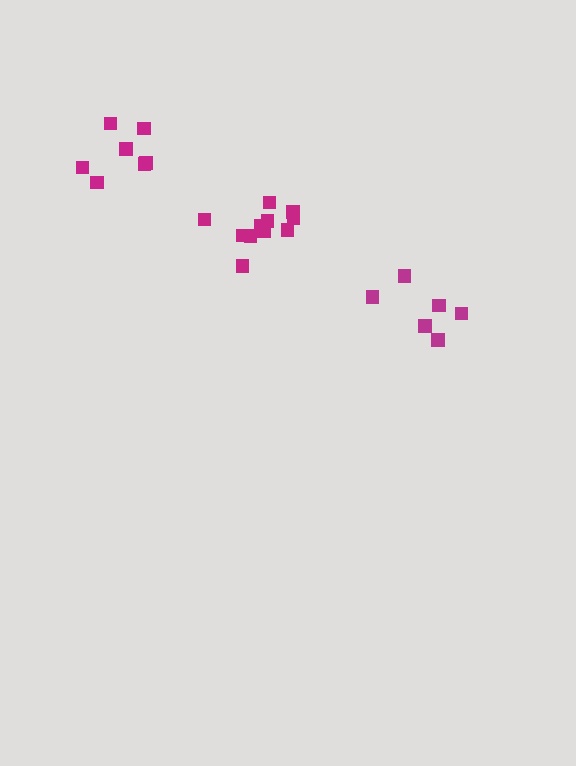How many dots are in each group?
Group 1: 7 dots, Group 2: 6 dots, Group 3: 12 dots (25 total).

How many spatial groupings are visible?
There are 3 spatial groupings.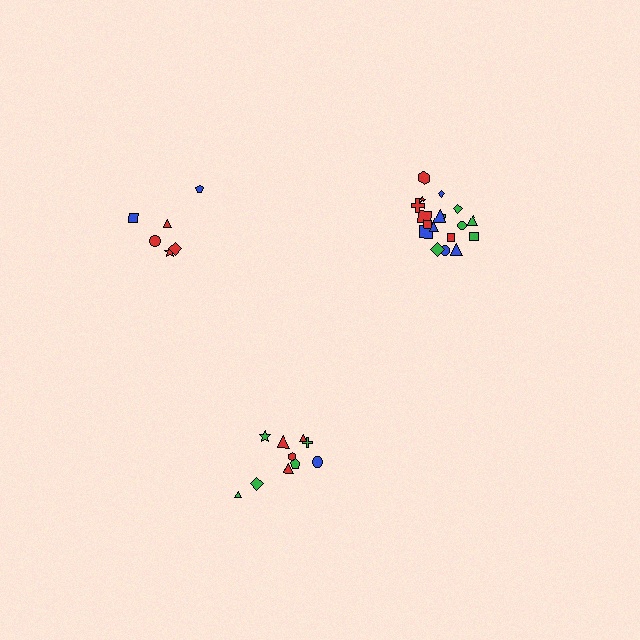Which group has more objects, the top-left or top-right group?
The top-right group.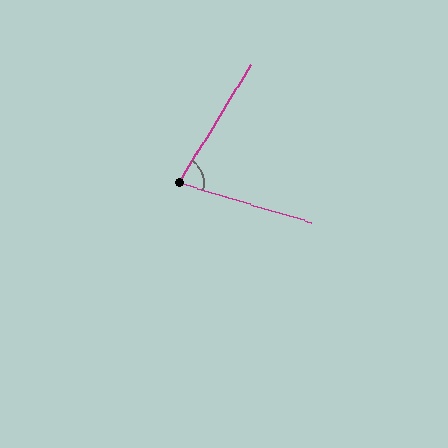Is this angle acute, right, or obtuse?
It is acute.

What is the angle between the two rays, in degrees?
Approximately 75 degrees.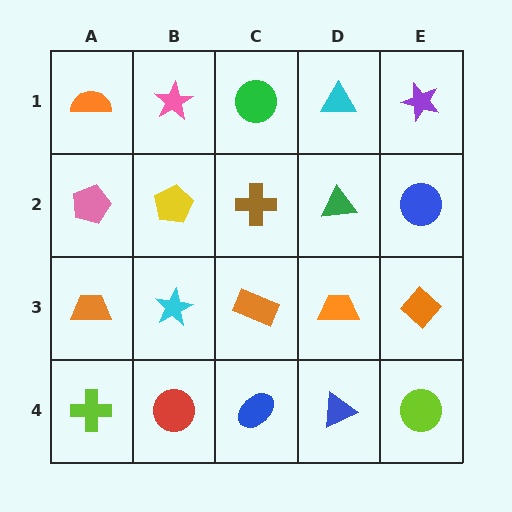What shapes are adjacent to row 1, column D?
A green triangle (row 2, column D), a green circle (row 1, column C), a purple star (row 1, column E).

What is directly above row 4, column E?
An orange diamond.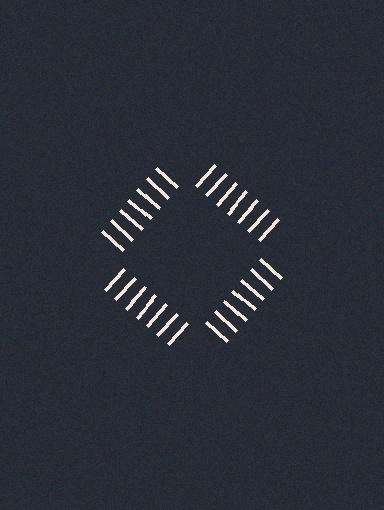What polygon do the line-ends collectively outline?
An illusory square — the line segments terminate on its edges but no continuous stroke is drawn.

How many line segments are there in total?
28 — 7 along each of the 4 edges.